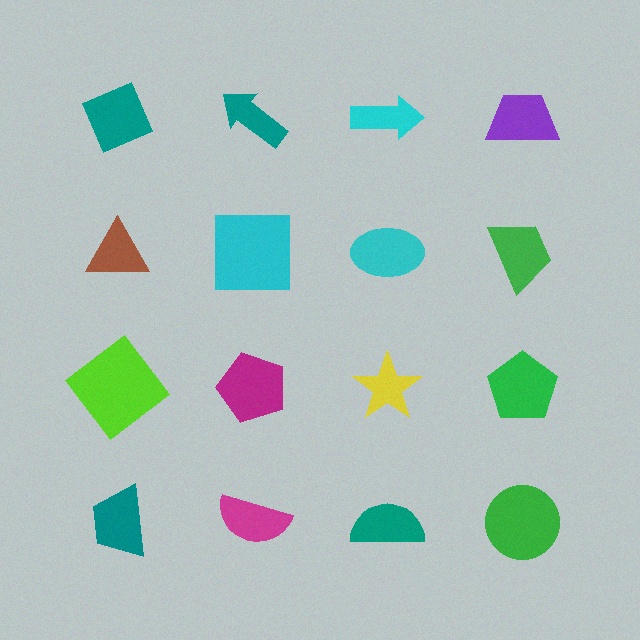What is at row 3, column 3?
A yellow star.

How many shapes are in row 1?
4 shapes.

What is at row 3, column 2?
A magenta pentagon.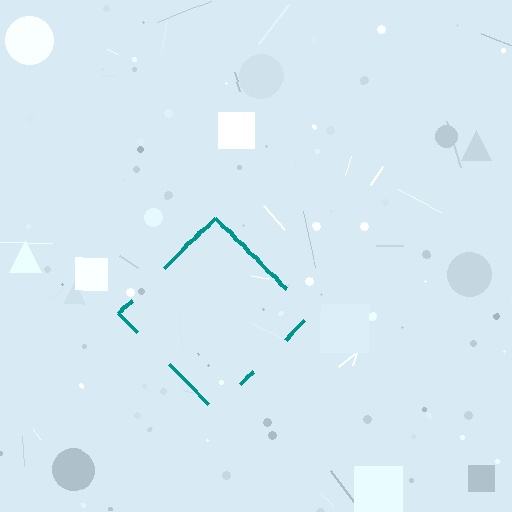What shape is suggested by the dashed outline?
The dashed outline suggests a diamond.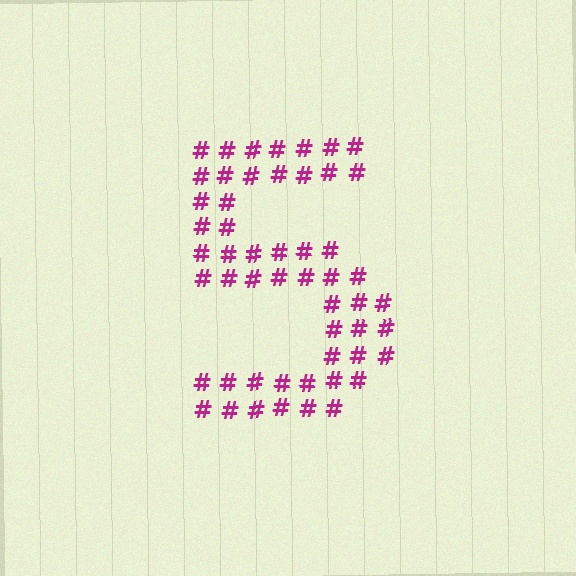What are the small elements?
The small elements are hash symbols.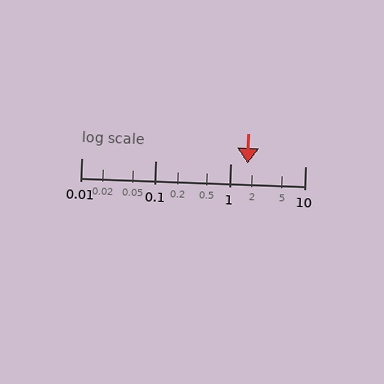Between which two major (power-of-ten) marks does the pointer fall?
The pointer is between 1 and 10.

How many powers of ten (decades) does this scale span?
The scale spans 3 decades, from 0.01 to 10.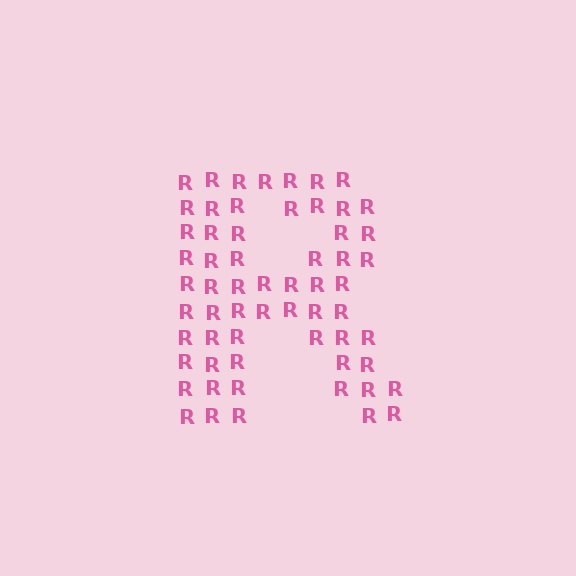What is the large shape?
The large shape is the letter R.